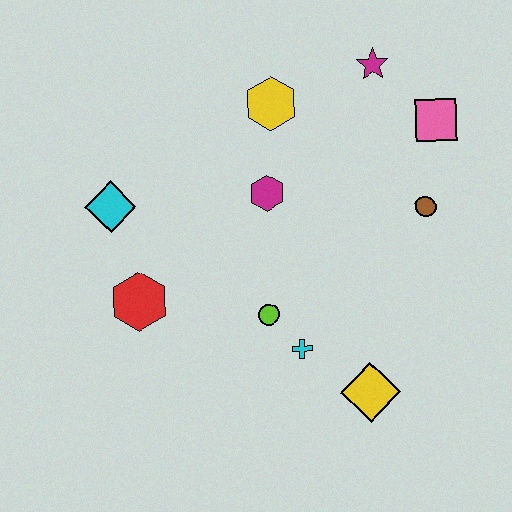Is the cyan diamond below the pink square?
Yes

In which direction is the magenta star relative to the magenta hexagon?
The magenta star is above the magenta hexagon.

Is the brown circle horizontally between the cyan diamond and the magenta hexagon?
No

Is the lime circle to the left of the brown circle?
Yes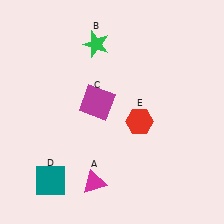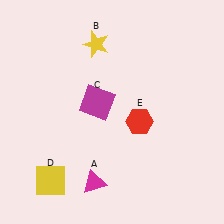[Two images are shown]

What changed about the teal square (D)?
In Image 1, D is teal. In Image 2, it changed to yellow.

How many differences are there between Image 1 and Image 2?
There are 2 differences between the two images.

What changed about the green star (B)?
In Image 1, B is green. In Image 2, it changed to yellow.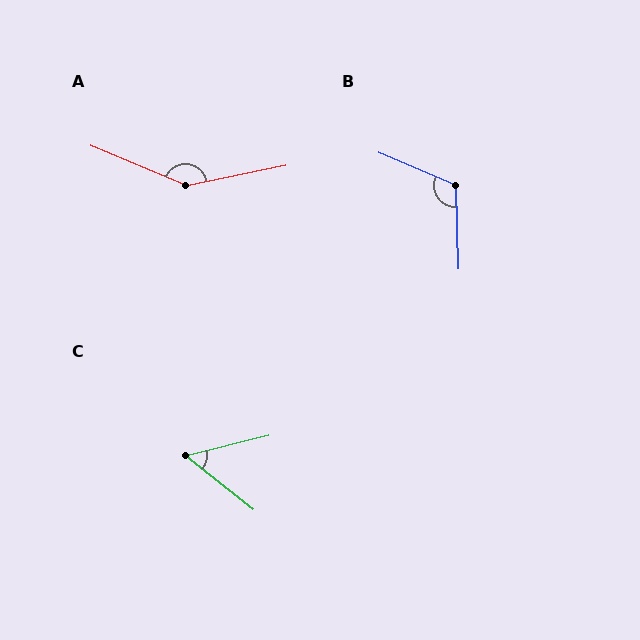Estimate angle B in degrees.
Approximately 115 degrees.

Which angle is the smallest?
C, at approximately 52 degrees.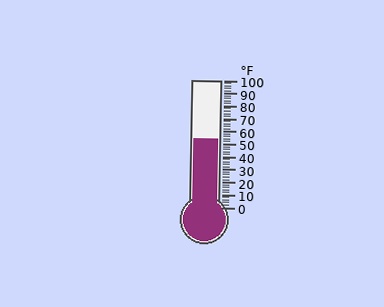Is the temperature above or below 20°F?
The temperature is above 20°F.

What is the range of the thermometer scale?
The thermometer scale ranges from 0°F to 100°F.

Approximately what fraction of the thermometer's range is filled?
The thermometer is filled to approximately 55% of its range.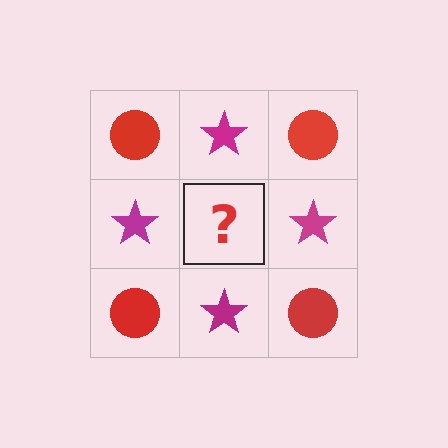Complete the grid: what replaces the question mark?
The question mark should be replaced with a red circle.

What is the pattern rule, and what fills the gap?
The rule is that it alternates red circle and magenta star in a checkerboard pattern. The gap should be filled with a red circle.